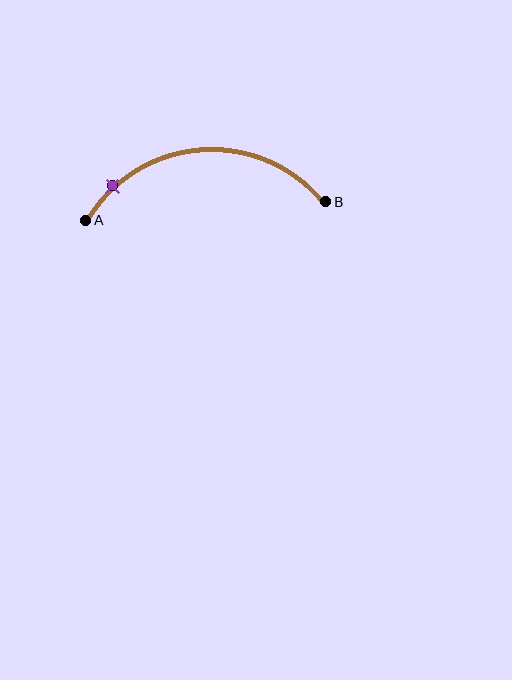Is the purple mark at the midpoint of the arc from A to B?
No. The purple mark lies on the arc but is closer to endpoint A. The arc midpoint would be at the point on the curve equidistant along the arc from both A and B.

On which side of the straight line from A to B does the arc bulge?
The arc bulges above the straight line connecting A and B.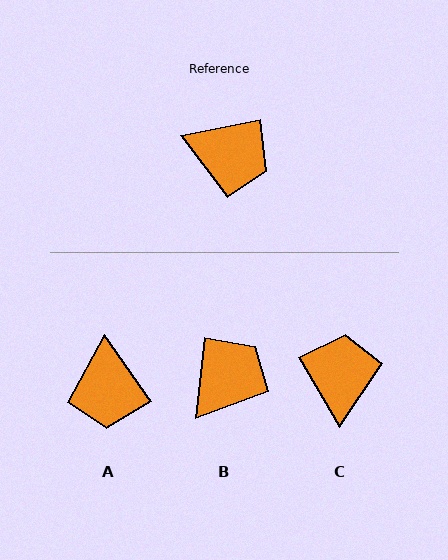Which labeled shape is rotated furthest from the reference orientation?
C, about 109 degrees away.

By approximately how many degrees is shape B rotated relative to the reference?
Approximately 73 degrees counter-clockwise.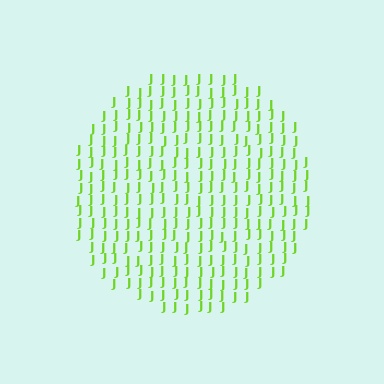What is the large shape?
The large shape is a circle.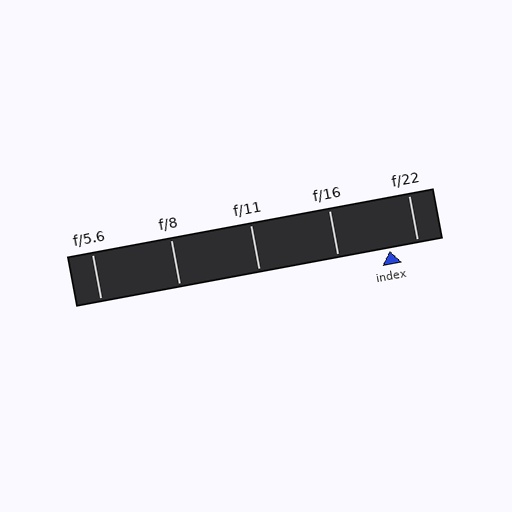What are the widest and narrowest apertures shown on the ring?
The widest aperture shown is f/5.6 and the narrowest is f/22.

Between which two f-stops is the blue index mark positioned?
The index mark is between f/16 and f/22.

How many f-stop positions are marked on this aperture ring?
There are 5 f-stop positions marked.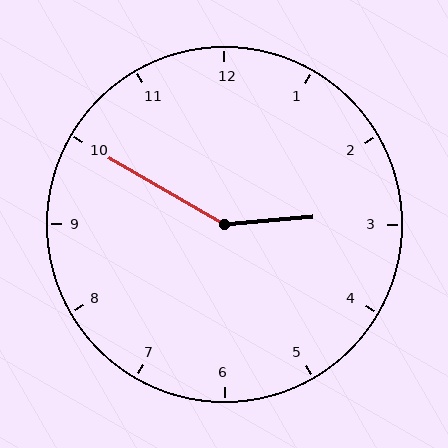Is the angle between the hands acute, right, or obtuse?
It is obtuse.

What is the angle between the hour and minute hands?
Approximately 145 degrees.